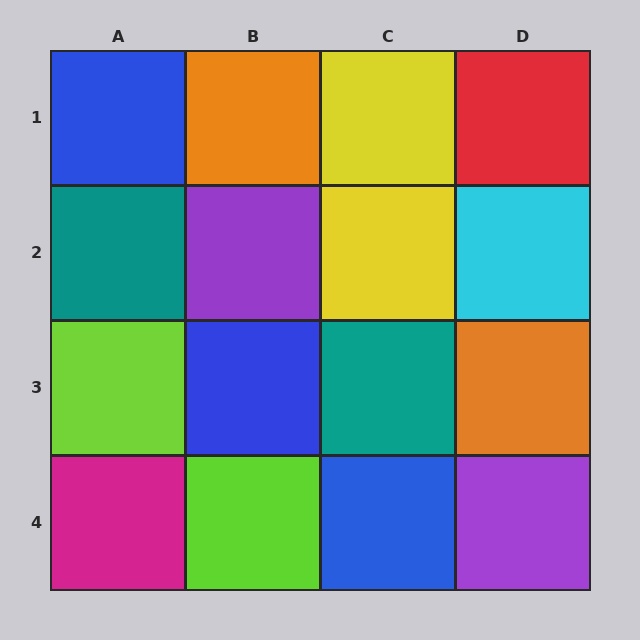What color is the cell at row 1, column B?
Orange.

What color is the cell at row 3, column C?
Teal.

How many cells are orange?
2 cells are orange.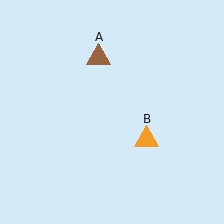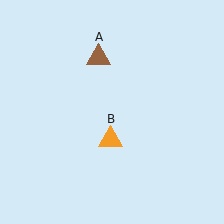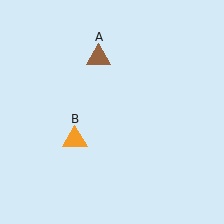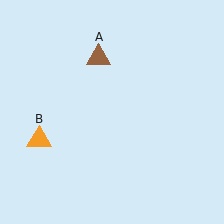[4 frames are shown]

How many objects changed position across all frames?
1 object changed position: orange triangle (object B).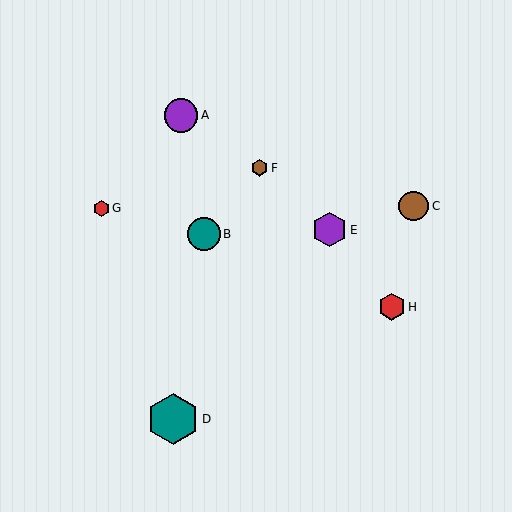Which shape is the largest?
The teal hexagon (labeled D) is the largest.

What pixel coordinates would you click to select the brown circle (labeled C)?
Click at (414, 206) to select the brown circle C.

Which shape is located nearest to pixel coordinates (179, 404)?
The teal hexagon (labeled D) at (173, 419) is nearest to that location.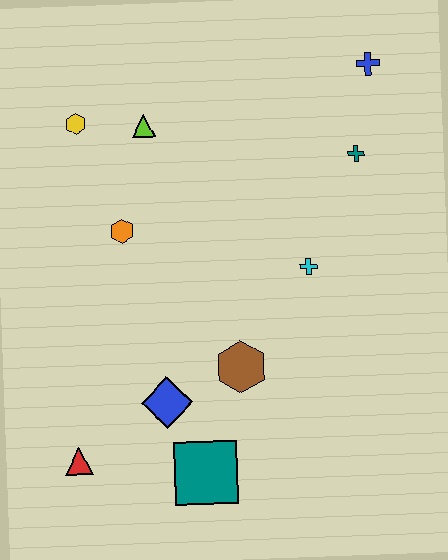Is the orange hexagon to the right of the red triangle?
Yes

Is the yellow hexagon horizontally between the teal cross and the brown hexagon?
No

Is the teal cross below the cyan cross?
No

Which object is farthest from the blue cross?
The red triangle is farthest from the blue cross.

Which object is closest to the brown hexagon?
The blue diamond is closest to the brown hexagon.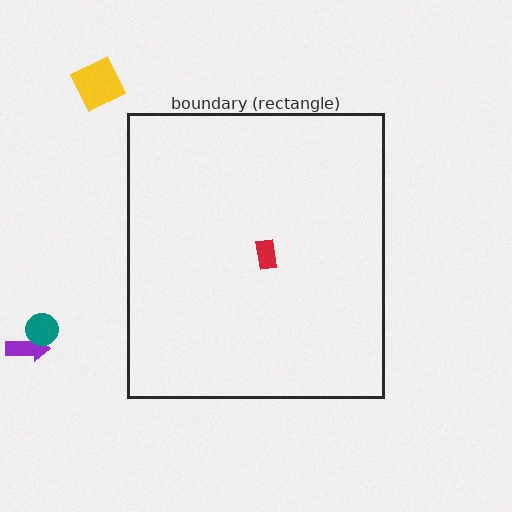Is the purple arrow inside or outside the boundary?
Outside.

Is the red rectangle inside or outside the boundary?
Inside.